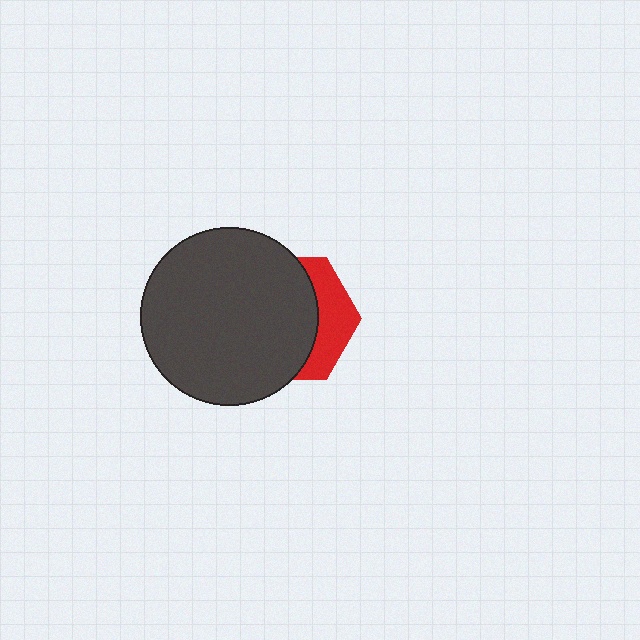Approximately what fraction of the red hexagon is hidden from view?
Roughly 69% of the red hexagon is hidden behind the dark gray circle.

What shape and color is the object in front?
The object in front is a dark gray circle.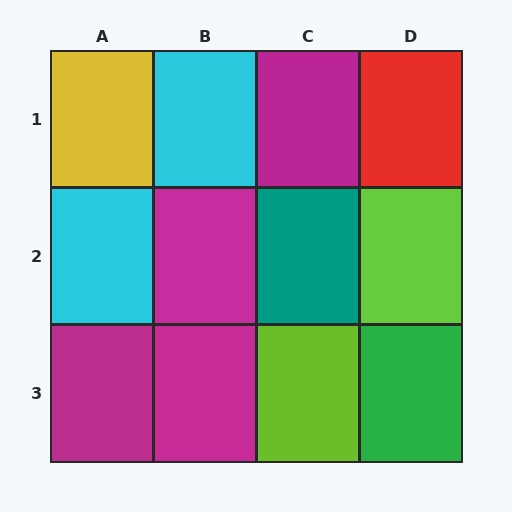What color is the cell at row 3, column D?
Green.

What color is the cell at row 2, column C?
Teal.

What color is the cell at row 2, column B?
Magenta.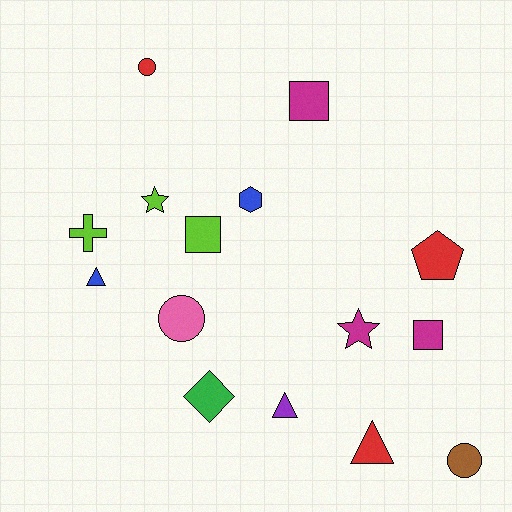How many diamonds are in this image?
There is 1 diamond.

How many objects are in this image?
There are 15 objects.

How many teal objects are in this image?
There are no teal objects.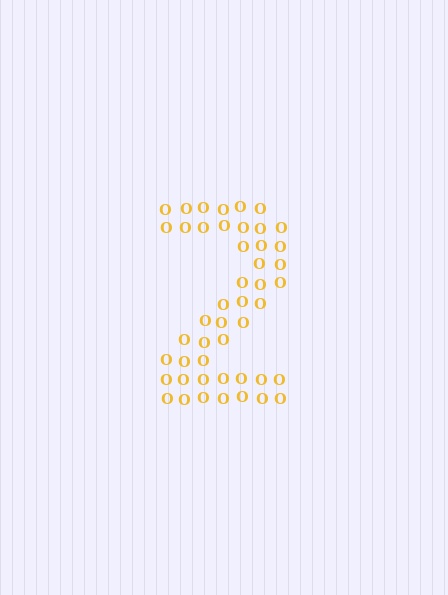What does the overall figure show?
The overall figure shows the digit 2.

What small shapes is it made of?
It is made of small letter O's.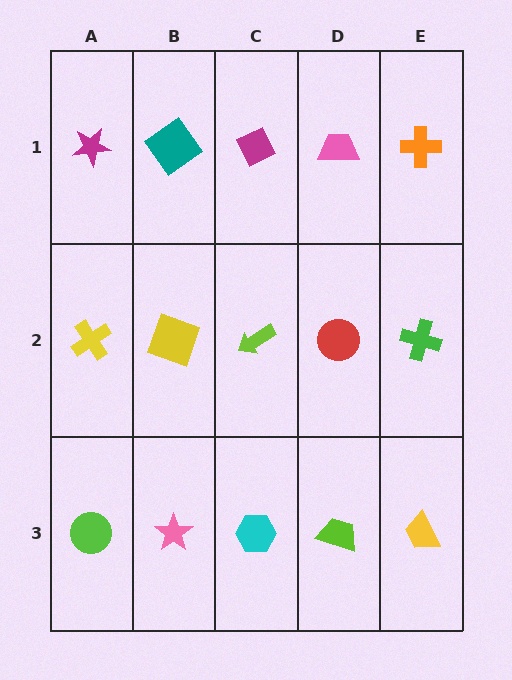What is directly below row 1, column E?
A green cross.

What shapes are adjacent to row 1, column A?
A yellow cross (row 2, column A), a teal diamond (row 1, column B).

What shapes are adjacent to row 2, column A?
A magenta star (row 1, column A), a lime circle (row 3, column A), a yellow square (row 2, column B).